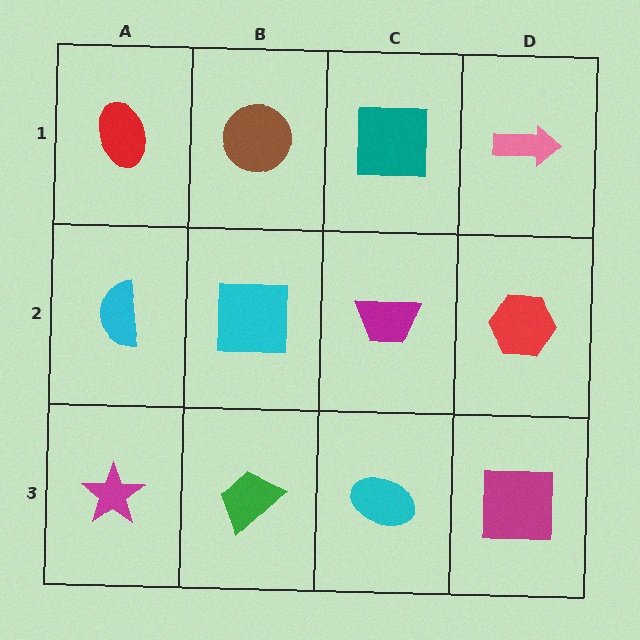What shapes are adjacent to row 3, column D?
A red hexagon (row 2, column D), a cyan ellipse (row 3, column C).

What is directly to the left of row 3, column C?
A green trapezoid.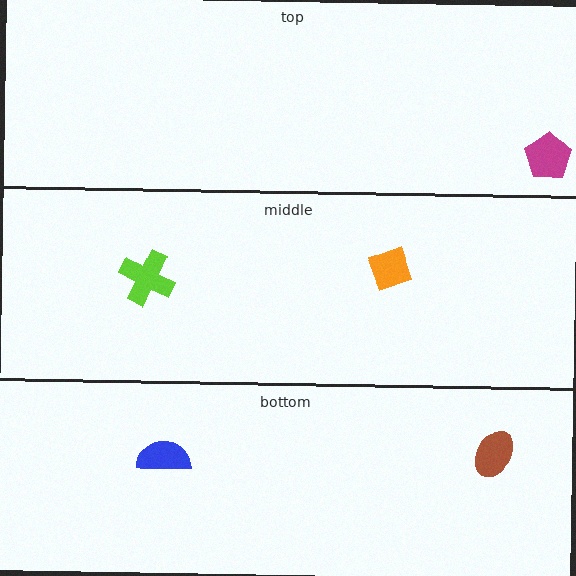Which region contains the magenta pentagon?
The top region.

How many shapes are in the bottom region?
2.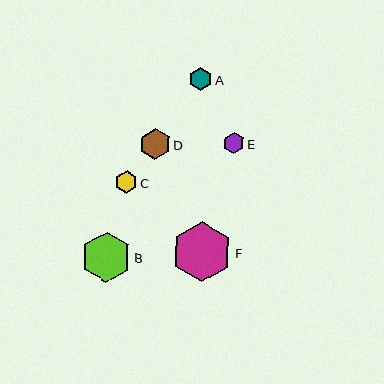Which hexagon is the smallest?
Hexagon E is the smallest with a size of approximately 21 pixels.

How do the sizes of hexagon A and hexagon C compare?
Hexagon A and hexagon C are approximately the same size.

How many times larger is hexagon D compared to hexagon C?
Hexagon D is approximately 1.4 times the size of hexagon C.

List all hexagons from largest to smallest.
From largest to smallest: F, B, D, A, C, E.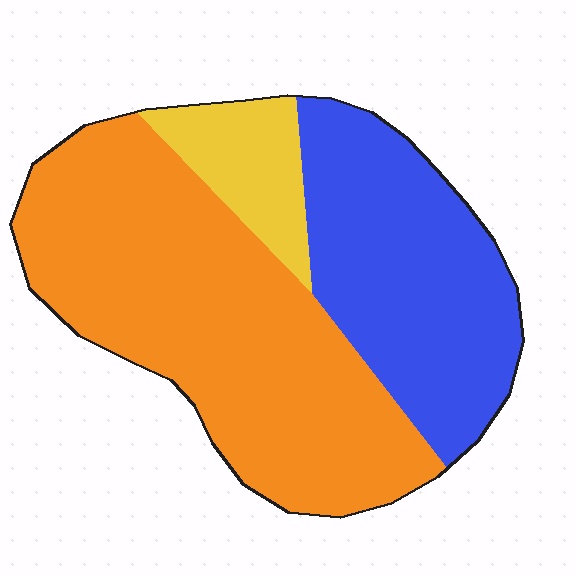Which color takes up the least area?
Yellow, at roughly 10%.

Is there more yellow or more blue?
Blue.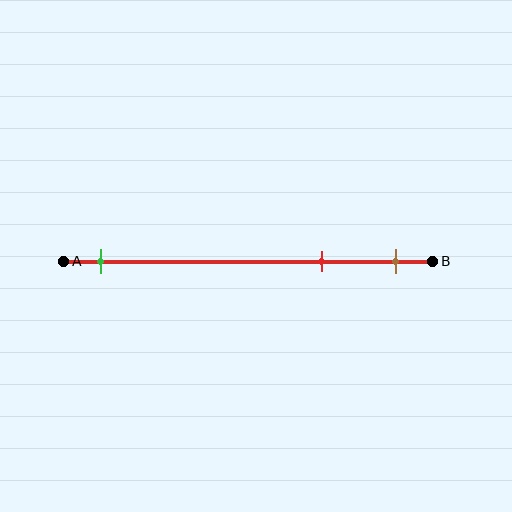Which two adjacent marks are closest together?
The red and brown marks are the closest adjacent pair.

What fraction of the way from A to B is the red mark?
The red mark is approximately 70% (0.7) of the way from A to B.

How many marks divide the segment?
There are 3 marks dividing the segment.